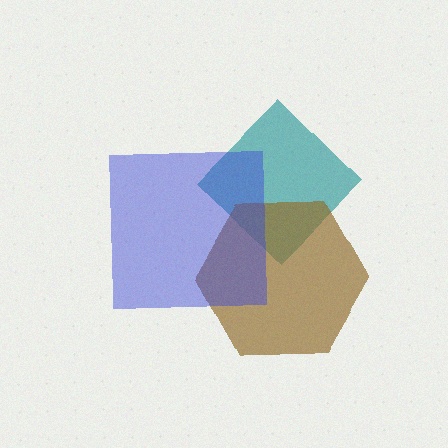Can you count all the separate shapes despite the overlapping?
Yes, there are 3 separate shapes.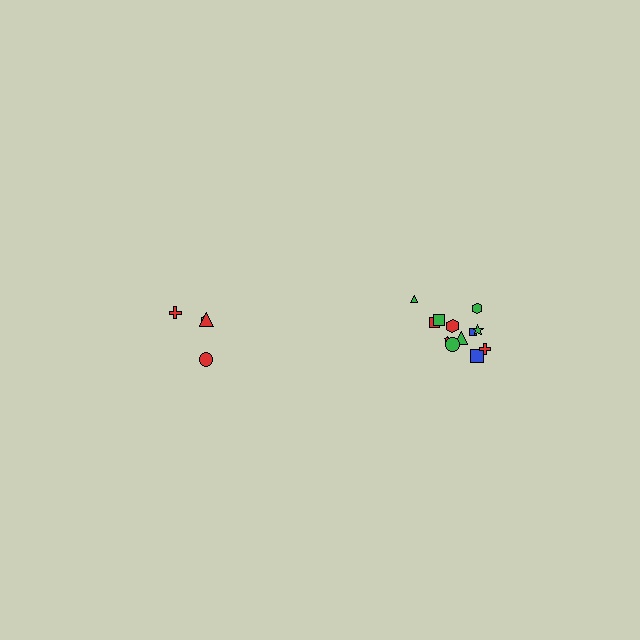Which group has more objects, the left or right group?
The right group.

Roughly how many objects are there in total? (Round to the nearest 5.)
Roughly 15 objects in total.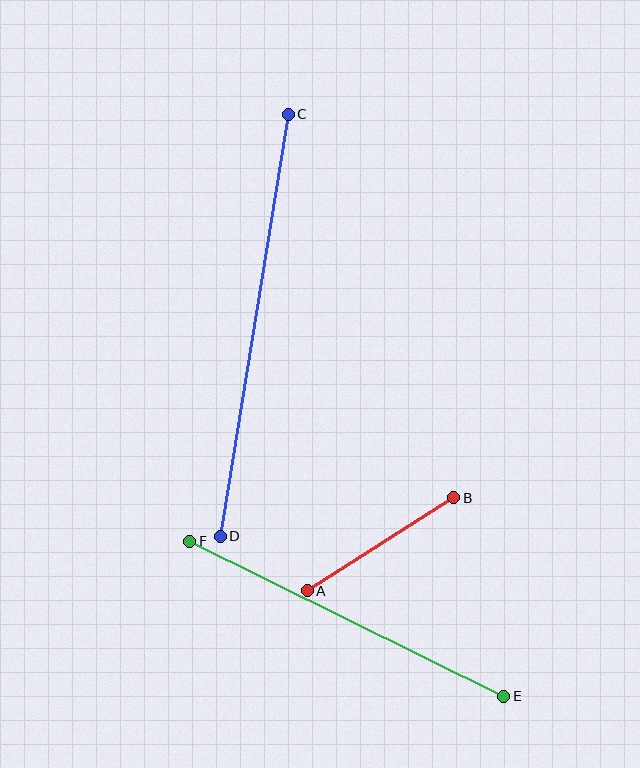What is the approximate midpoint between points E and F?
The midpoint is at approximately (347, 619) pixels.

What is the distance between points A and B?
The distance is approximately 174 pixels.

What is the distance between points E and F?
The distance is approximately 350 pixels.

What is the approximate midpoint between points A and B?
The midpoint is at approximately (381, 544) pixels.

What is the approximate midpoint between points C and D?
The midpoint is at approximately (254, 325) pixels.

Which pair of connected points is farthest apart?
Points C and D are farthest apart.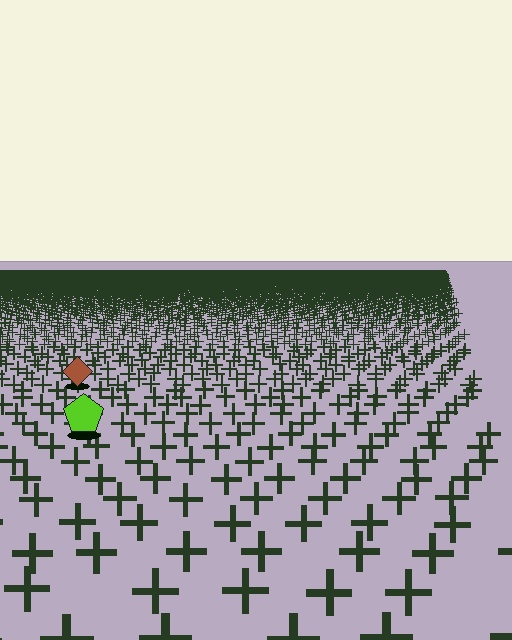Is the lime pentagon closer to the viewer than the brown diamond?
Yes. The lime pentagon is closer — you can tell from the texture gradient: the ground texture is coarser near it.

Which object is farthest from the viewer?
The brown diamond is farthest from the viewer. It appears smaller and the ground texture around it is denser.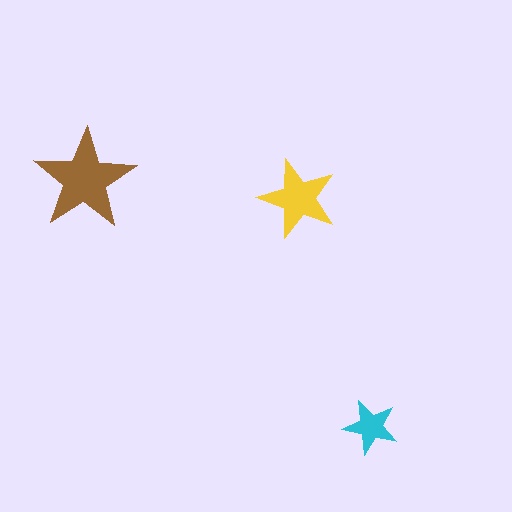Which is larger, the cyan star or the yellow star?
The yellow one.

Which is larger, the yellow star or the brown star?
The brown one.